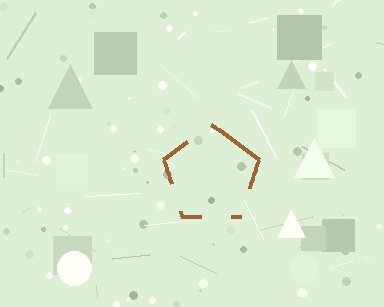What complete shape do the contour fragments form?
The contour fragments form a pentagon.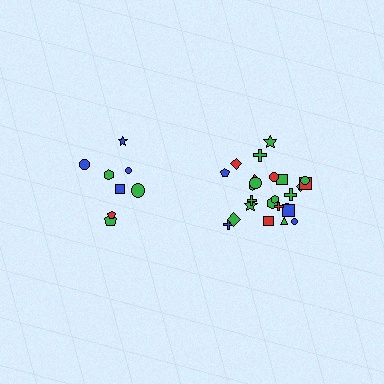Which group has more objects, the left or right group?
The right group.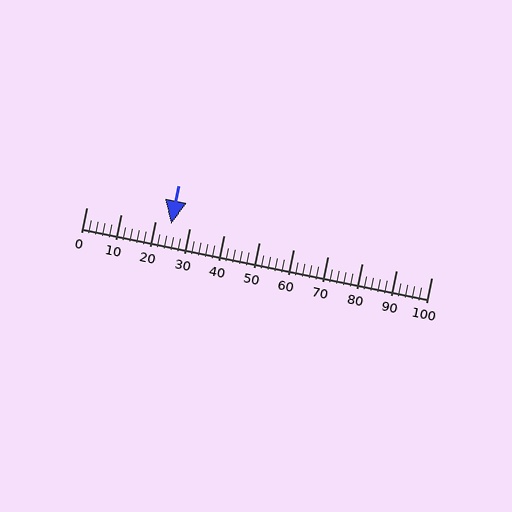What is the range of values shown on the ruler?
The ruler shows values from 0 to 100.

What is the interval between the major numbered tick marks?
The major tick marks are spaced 10 units apart.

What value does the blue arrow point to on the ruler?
The blue arrow points to approximately 25.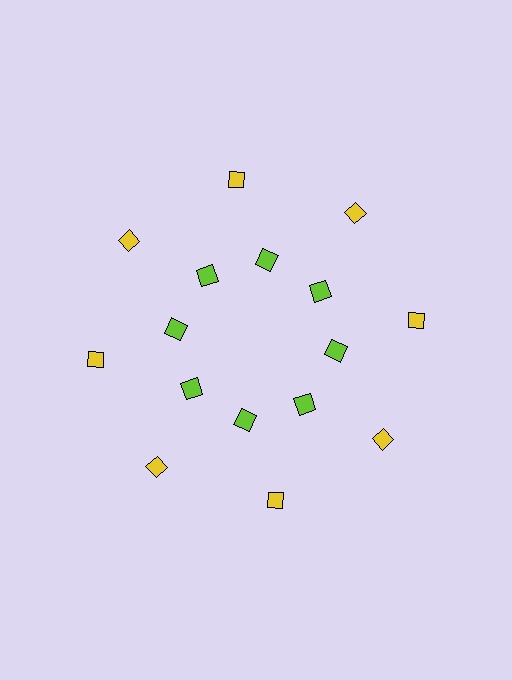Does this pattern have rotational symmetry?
Yes, this pattern has 8-fold rotational symmetry. It looks the same after rotating 45 degrees around the center.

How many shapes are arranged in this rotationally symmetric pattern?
There are 16 shapes, arranged in 8 groups of 2.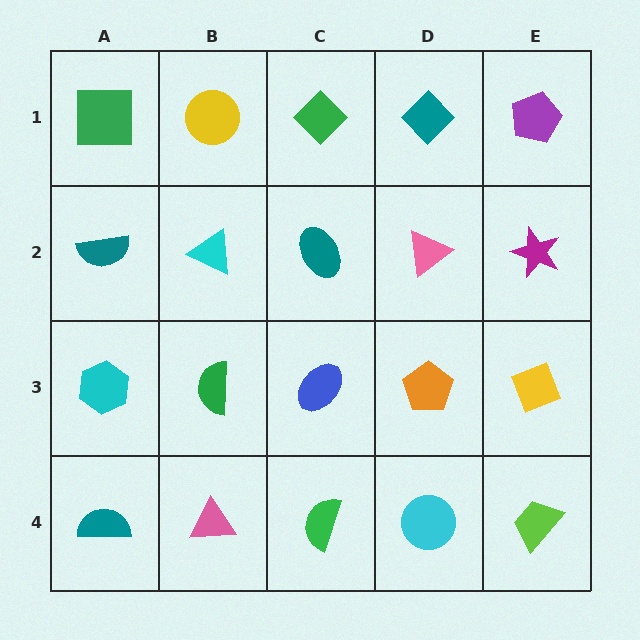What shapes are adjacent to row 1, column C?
A teal ellipse (row 2, column C), a yellow circle (row 1, column B), a teal diamond (row 1, column D).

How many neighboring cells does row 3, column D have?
4.